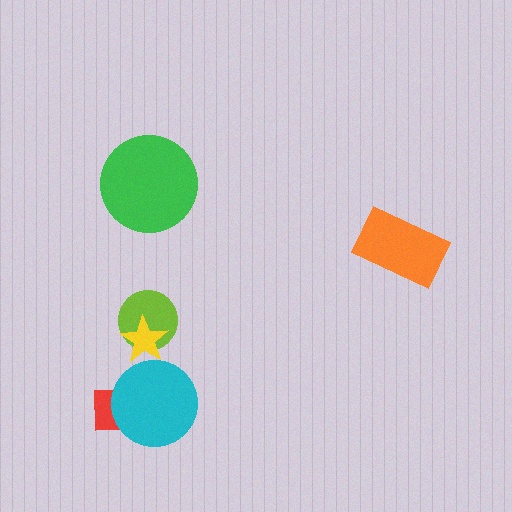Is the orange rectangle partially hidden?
No, no other shape covers it.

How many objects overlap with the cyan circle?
1 object overlaps with the cyan circle.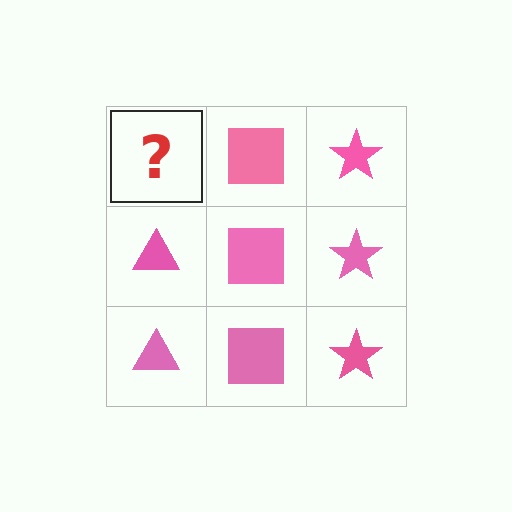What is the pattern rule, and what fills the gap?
The rule is that each column has a consistent shape. The gap should be filled with a pink triangle.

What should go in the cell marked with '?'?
The missing cell should contain a pink triangle.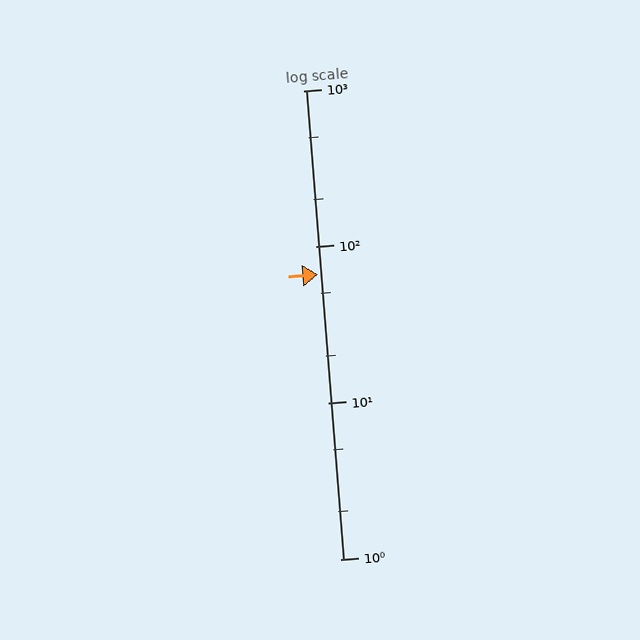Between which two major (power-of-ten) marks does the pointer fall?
The pointer is between 10 and 100.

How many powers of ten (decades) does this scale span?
The scale spans 3 decades, from 1 to 1000.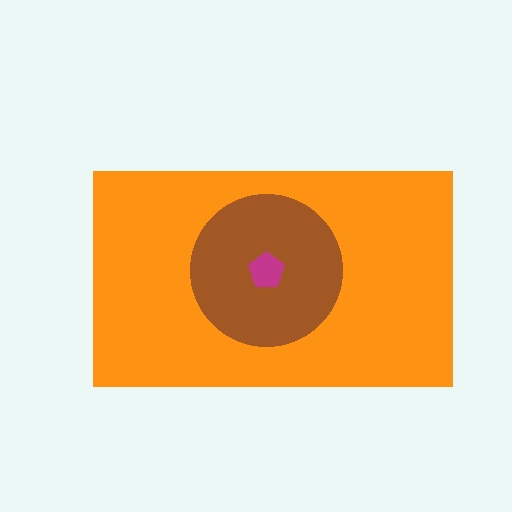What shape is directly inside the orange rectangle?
The brown circle.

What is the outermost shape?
The orange rectangle.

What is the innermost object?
The magenta pentagon.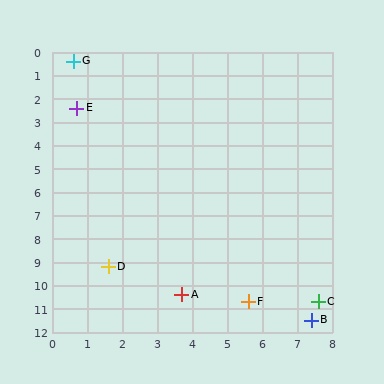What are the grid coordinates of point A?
Point A is at approximately (3.7, 10.4).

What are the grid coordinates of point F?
Point F is at approximately (5.6, 10.7).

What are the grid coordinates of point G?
Point G is at approximately (0.6, 0.4).